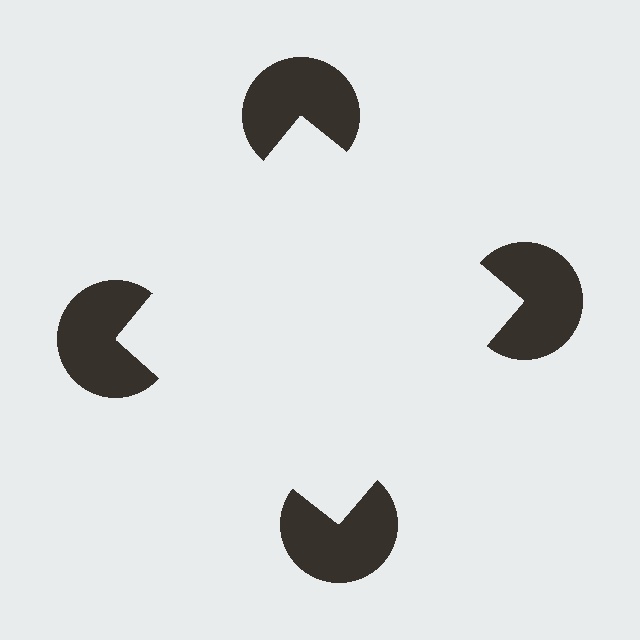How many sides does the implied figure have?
4 sides.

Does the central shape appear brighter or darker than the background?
It typically appears slightly brighter than the background, even though no actual brightness change is drawn.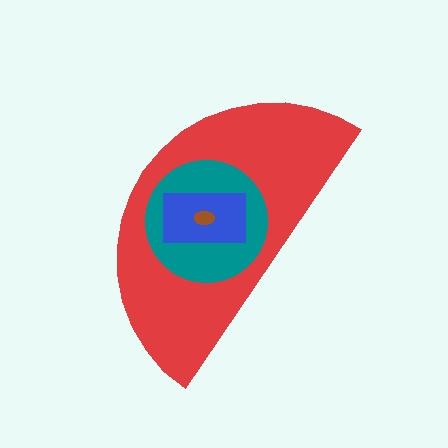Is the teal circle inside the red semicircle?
Yes.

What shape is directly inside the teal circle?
The blue rectangle.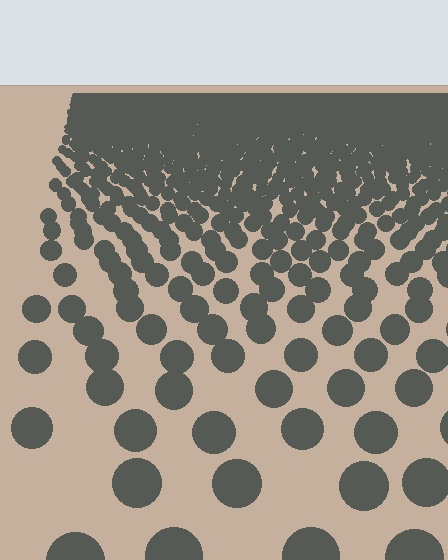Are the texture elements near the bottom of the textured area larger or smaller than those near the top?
Larger. Near the bottom, elements are closer to the viewer and appear at a bigger on-screen size.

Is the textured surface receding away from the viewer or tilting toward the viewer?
The surface is receding away from the viewer. Texture elements get smaller and denser toward the top.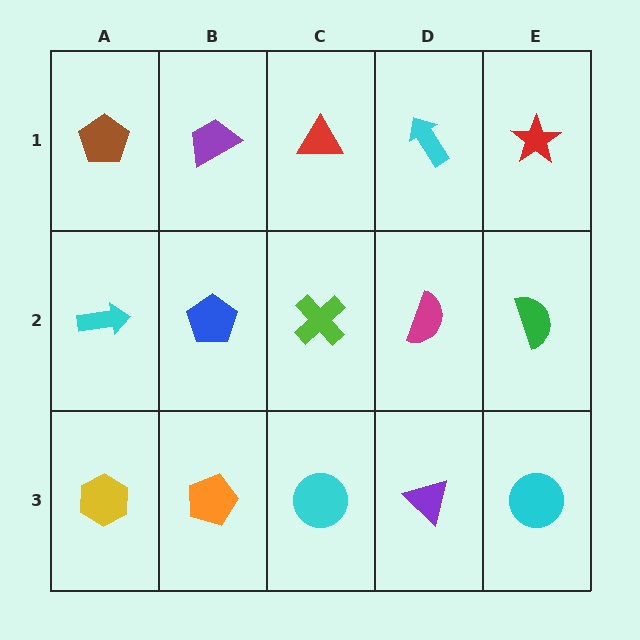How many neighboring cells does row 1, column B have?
3.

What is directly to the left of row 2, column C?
A blue pentagon.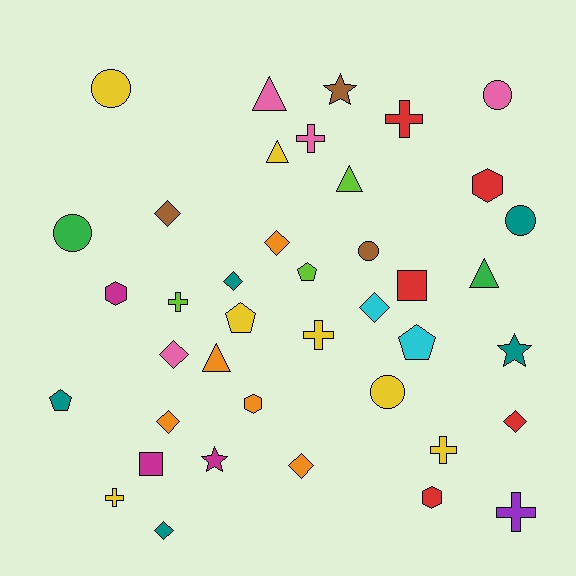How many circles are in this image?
There are 6 circles.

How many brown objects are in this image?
There are 3 brown objects.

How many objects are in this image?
There are 40 objects.